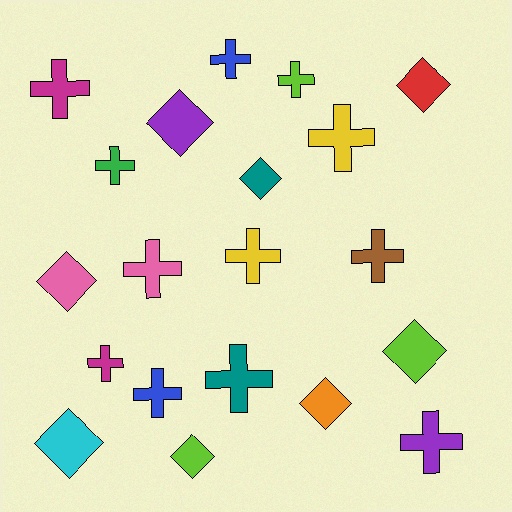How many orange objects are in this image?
There is 1 orange object.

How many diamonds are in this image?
There are 8 diamonds.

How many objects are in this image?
There are 20 objects.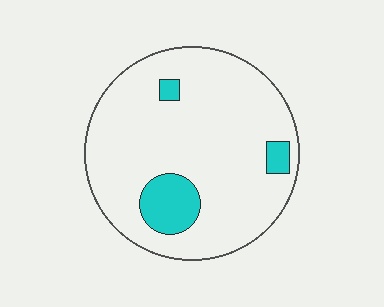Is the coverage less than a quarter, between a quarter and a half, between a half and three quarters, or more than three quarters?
Less than a quarter.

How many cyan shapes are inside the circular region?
3.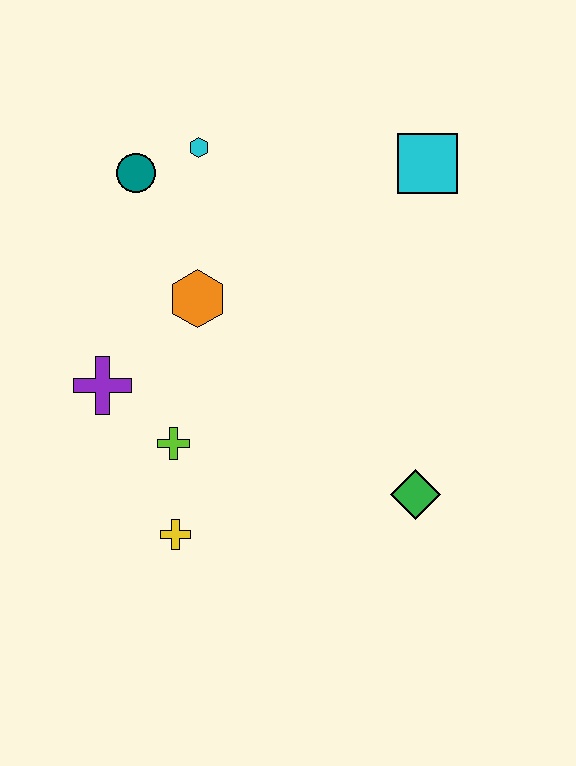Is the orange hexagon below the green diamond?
No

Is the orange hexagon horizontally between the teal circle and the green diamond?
Yes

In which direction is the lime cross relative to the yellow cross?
The lime cross is above the yellow cross.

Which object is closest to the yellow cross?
The lime cross is closest to the yellow cross.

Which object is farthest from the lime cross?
The cyan square is farthest from the lime cross.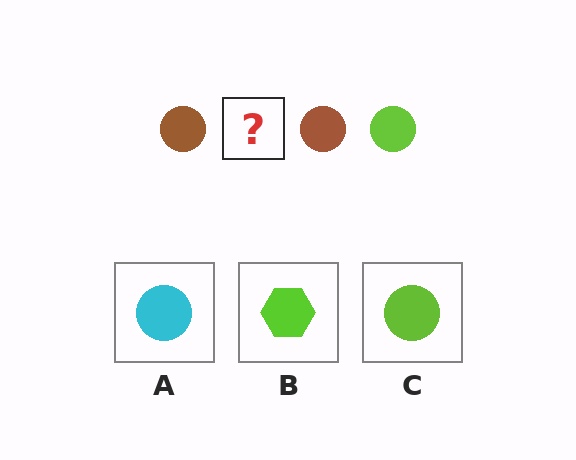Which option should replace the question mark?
Option C.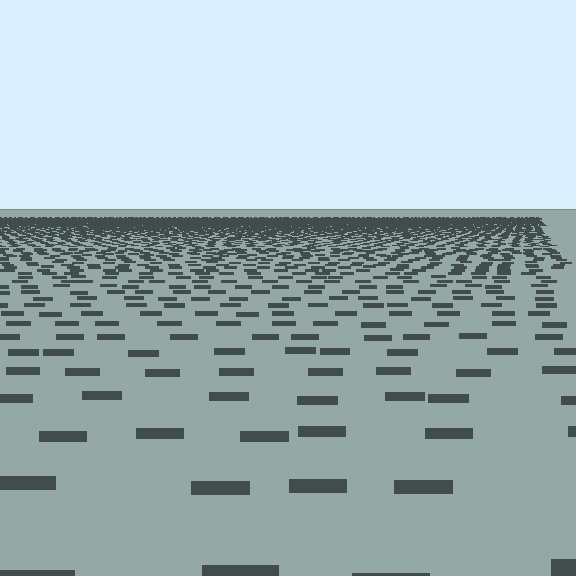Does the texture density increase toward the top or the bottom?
Density increases toward the top.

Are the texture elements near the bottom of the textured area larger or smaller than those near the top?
Larger. Near the bottom, elements are closer to the viewer and appear at a bigger on-screen size.